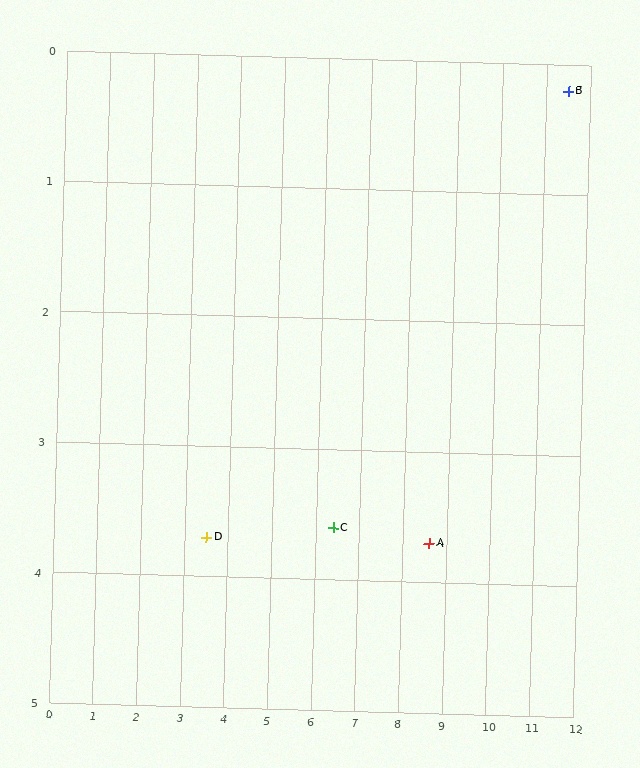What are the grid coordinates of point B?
Point B is at approximately (11.5, 0.2).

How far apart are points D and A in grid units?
Points D and A are about 5.1 grid units apart.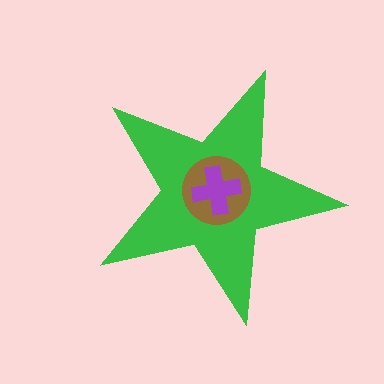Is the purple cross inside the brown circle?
Yes.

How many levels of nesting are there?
3.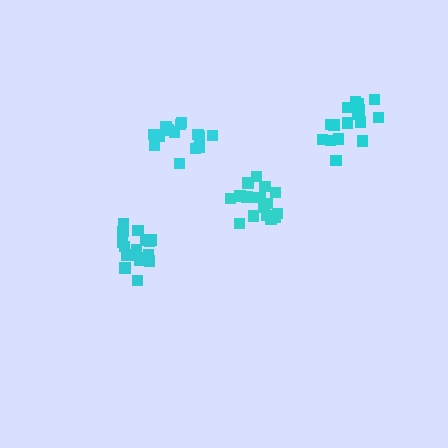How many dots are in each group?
Group 1: 18 dots, Group 2: 15 dots, Group 3: 16 dots, Group 4: 17 dots (66 total).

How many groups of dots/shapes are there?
There are 4 groups.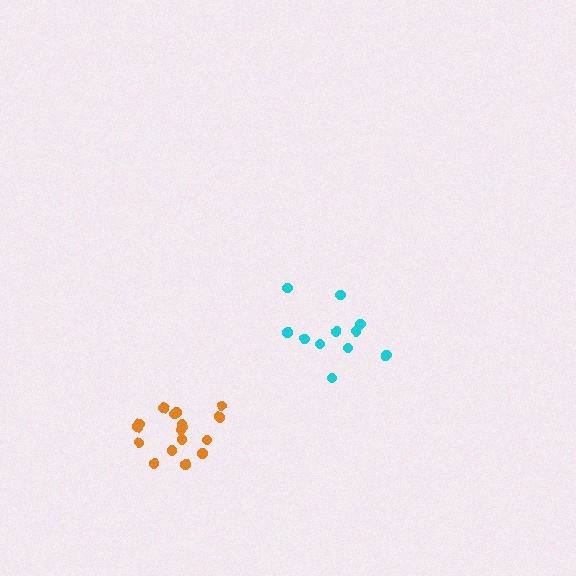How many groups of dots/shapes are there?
There are 2 groups.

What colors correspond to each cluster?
The clusters are colored: orange, cyan.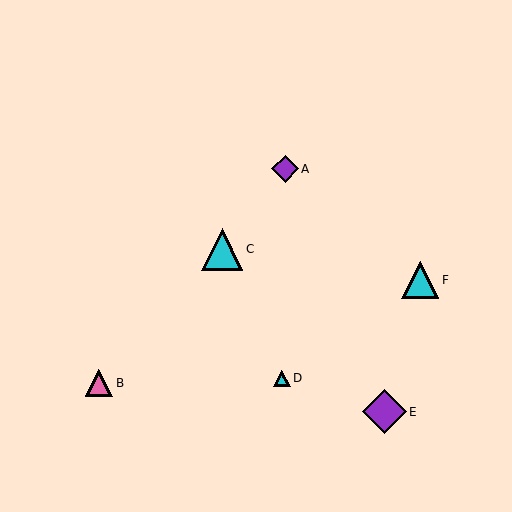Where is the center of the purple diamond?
The center of the purple diamond is at (285, 169).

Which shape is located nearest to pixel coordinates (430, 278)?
The cyan triangle (labeled F) at (420, 280) is nearest to that location.